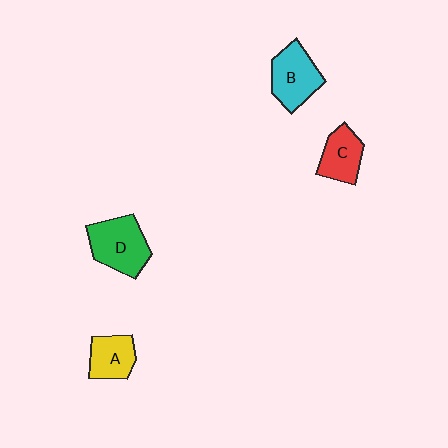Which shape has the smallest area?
Shape A (yellow).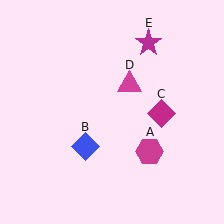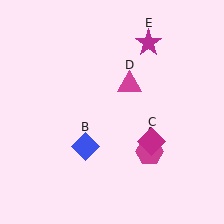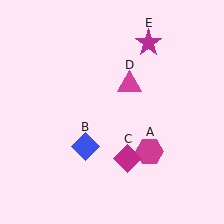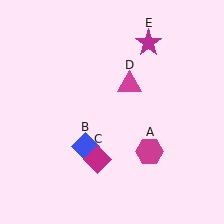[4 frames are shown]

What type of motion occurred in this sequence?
The magenta diamond (object C) rotated clockwise around the center of the scene.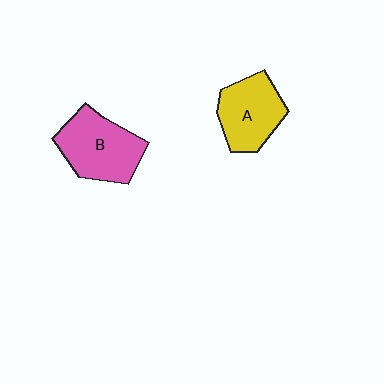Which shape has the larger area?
Shape B (pink).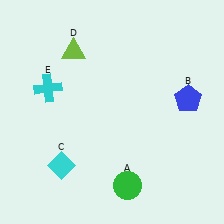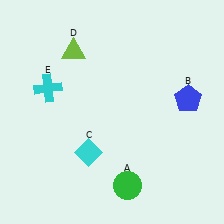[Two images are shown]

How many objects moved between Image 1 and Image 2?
1 object moved between the two images.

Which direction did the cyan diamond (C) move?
The cyan diamond (C) moved right.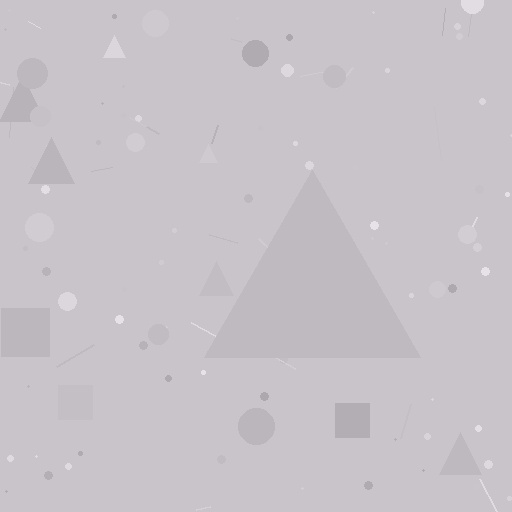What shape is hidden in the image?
A triangle is hidden in the image.